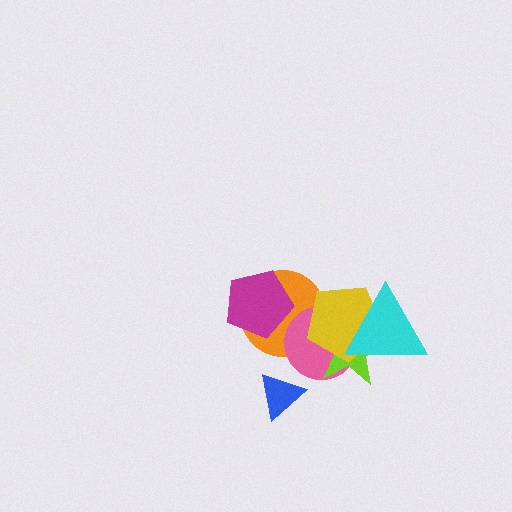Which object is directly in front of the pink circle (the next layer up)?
The lime star is directly in front of the pink circle.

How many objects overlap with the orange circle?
3 objects overlap with the orange circle.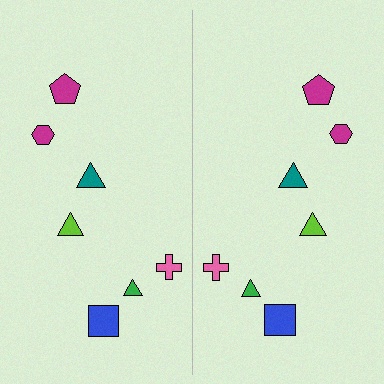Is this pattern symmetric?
Yes, this pattern has bilateral (reflection) symmetry.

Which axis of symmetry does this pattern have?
The pattern has a vertical axis of symmetry running through the center of the image.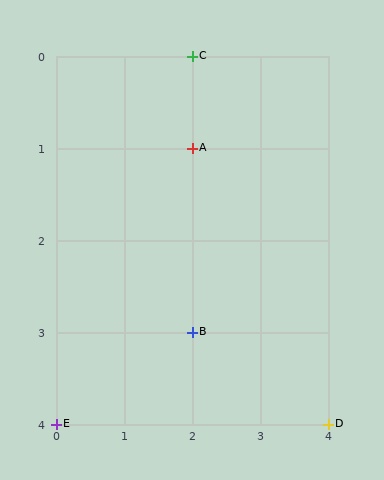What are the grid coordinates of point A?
Point A is at grid coordinates (2, 1).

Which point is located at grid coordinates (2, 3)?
Point B is at (2, 3).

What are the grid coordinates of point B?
Point B is at grid coordinates (2, 3).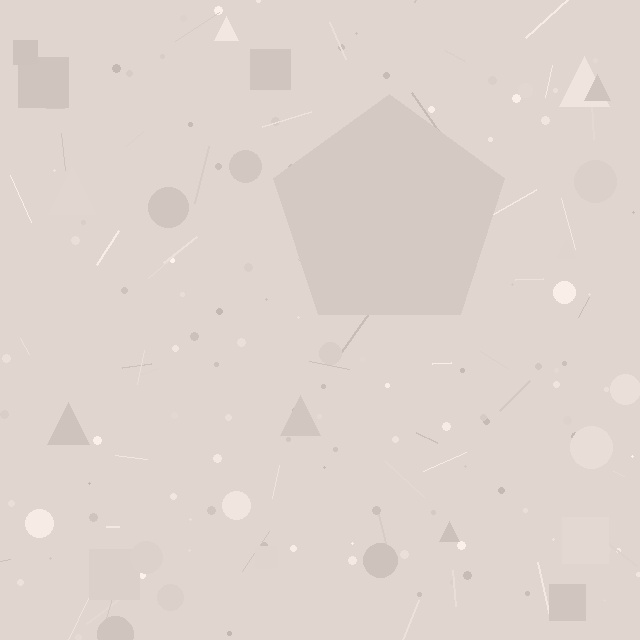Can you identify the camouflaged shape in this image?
The camouflaged shape is a pentagon.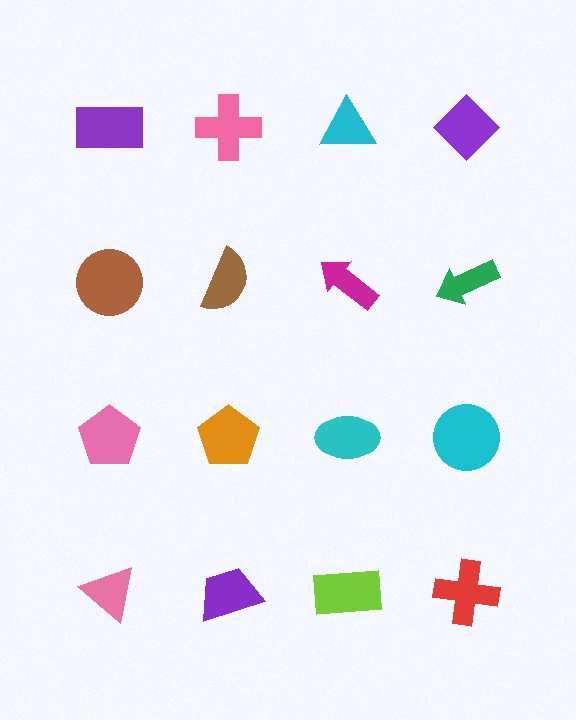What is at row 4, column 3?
A lime rectangle.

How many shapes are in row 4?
4 shapes.